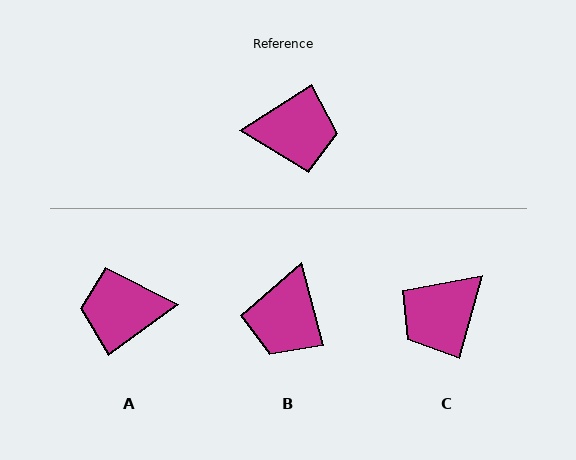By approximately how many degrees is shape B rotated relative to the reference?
Approximately 107 degrees clockwise.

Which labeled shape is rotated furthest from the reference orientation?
A, about 176 degrees away.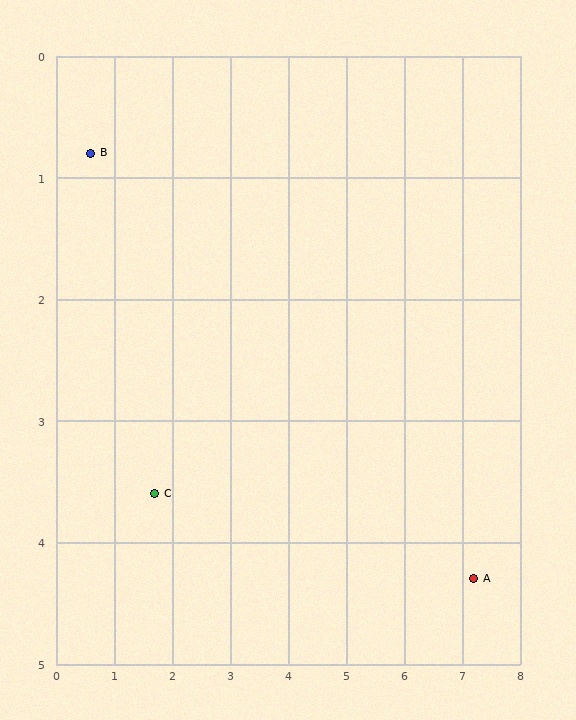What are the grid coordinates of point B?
Point B is at approximately (0.6, 0.8).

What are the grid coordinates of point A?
Point A is at approximately (7.2, 4.3).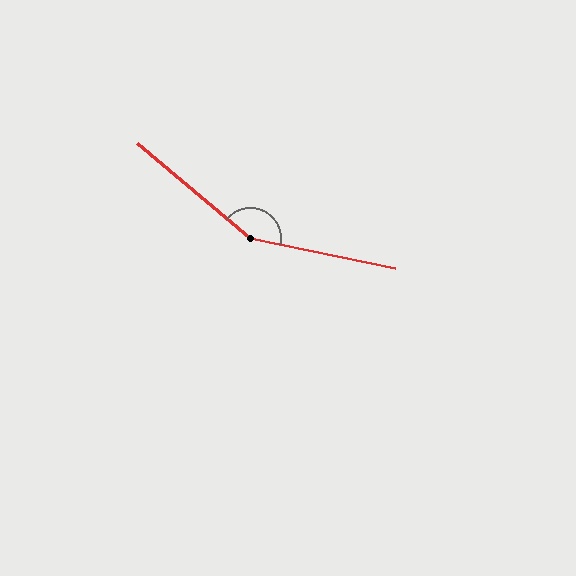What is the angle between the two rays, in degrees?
Approximately 152 degrees.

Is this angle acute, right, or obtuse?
It is obtuse.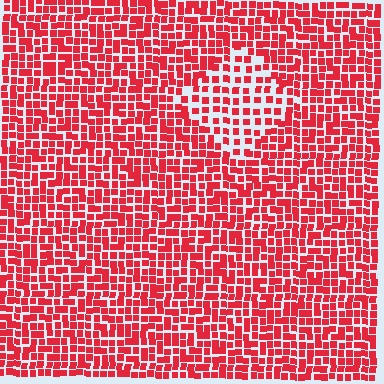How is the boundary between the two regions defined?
The boundary is defined by a change in element density (approximately 1.8x ratio). All elements are the same color, size, and shape.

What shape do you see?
I see a diamond.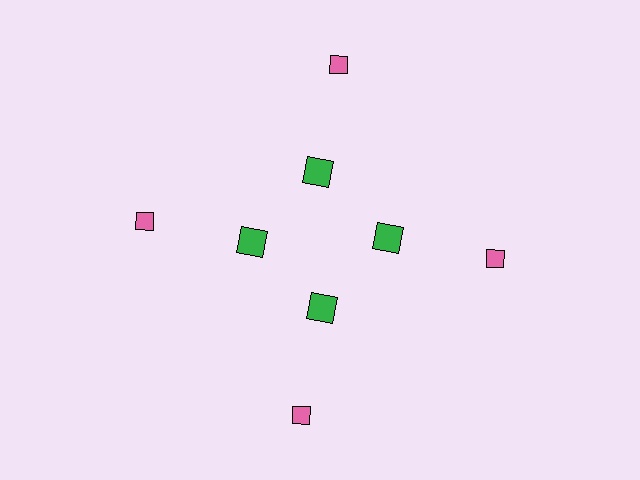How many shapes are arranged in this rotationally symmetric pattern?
There are 8 shapes, arranged in 4 groups of 2.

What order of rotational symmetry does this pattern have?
This pattern has 4-fold rotational symmetry.